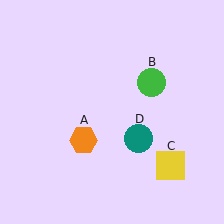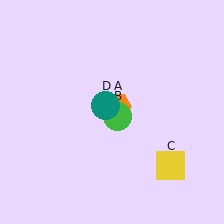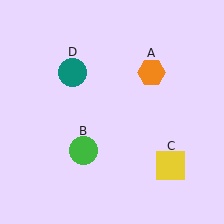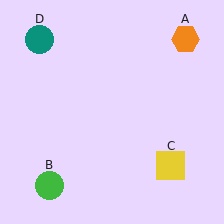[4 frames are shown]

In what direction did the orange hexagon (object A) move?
The orange hexagon (object A) moved up and to the right.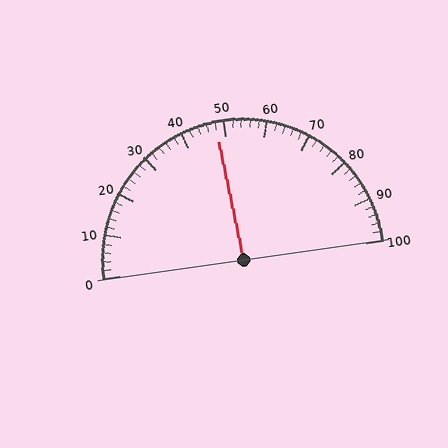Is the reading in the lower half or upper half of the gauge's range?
The reading is in the lower half of the range (0 to 100).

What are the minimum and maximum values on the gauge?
The gauge ranges from 0 to 100.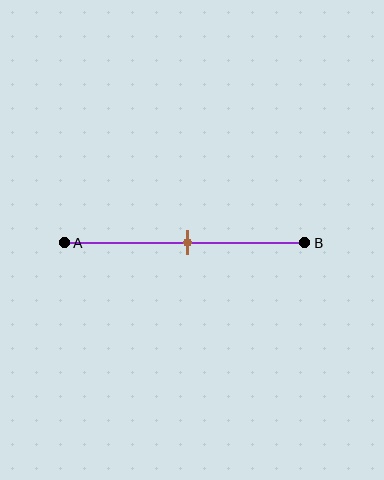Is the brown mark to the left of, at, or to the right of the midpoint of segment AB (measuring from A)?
The brown mark is approximately at the midpoint of segment AB.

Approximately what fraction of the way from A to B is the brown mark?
The brown mark is approximately 50% of the way from A to B.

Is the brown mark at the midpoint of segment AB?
Yes, the mark is approximately at the midpoint.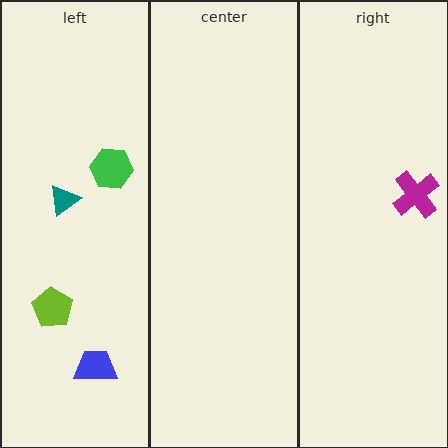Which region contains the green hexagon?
The left region.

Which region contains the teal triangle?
The left region.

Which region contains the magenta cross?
The right region.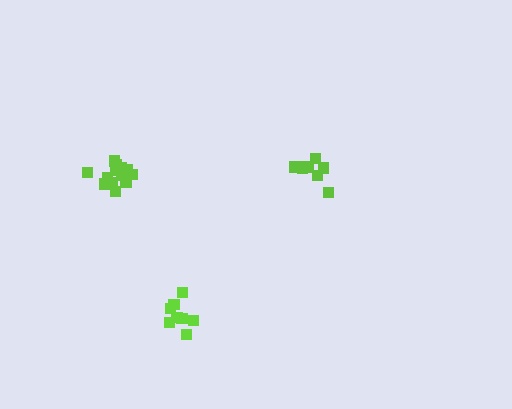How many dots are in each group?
Group 1: 9 dots, Group 2: 13 dots, Group 3: 8 dots (30 total).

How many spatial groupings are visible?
There are 3 spatial groupings.